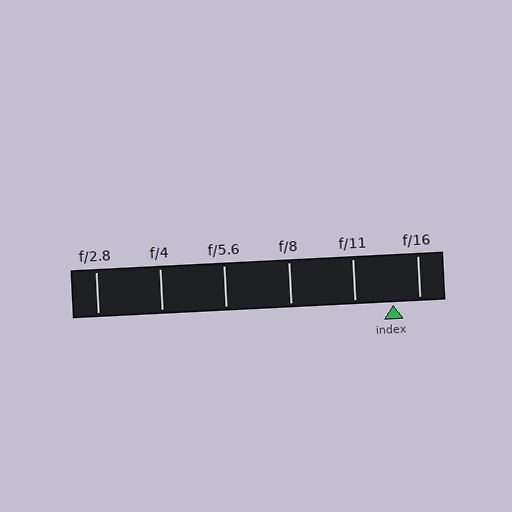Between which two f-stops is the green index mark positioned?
The index mark is between f/11 and f/16.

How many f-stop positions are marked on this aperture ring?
There are 6 f-stop positions marked.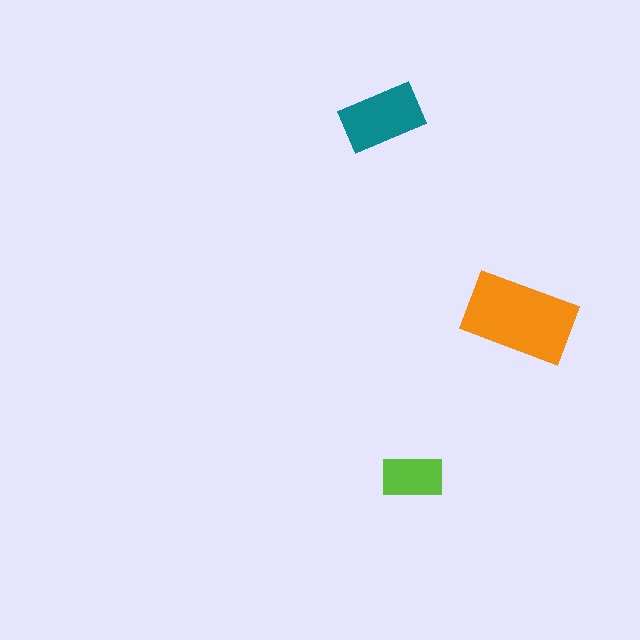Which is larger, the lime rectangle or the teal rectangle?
The teal one.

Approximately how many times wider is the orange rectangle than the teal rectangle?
About 1.5 times wider.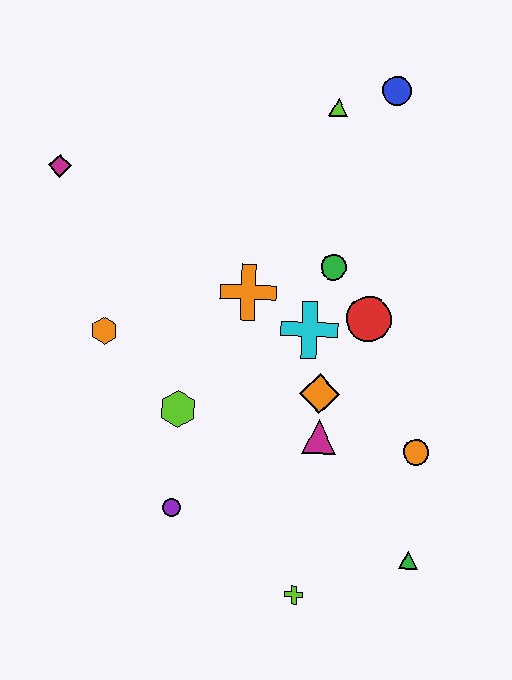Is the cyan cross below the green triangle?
No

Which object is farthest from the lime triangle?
The lime cross is farthest from the lime triangle.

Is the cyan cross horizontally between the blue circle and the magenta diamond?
Yes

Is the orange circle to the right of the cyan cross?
Yes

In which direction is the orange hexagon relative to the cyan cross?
The orange hexagon is to the left of the cyan cross.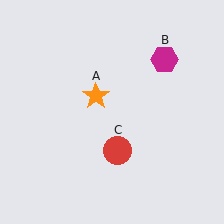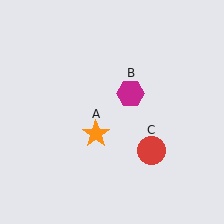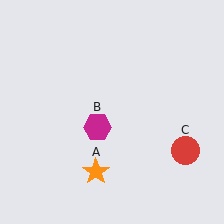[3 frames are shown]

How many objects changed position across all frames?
3 objects changed position: orange star (object A), magenta hexagon (object B), red circle (object C).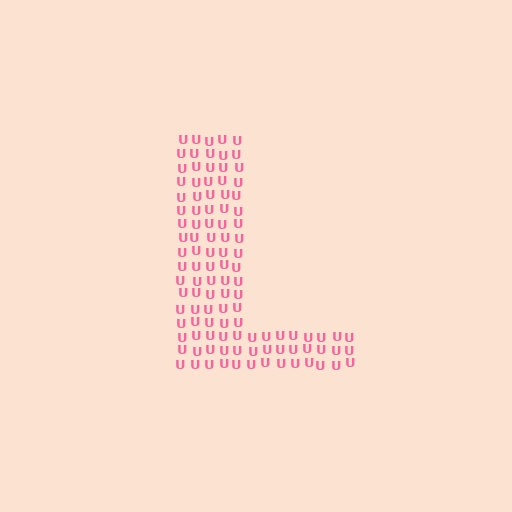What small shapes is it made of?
It is made of small letter U's.